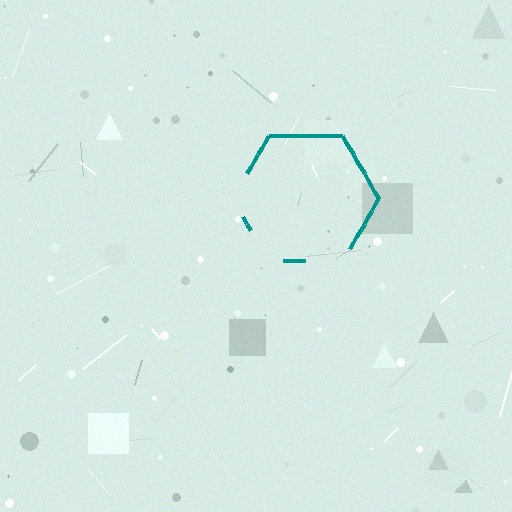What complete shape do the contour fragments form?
The contour fragments form a hexagon.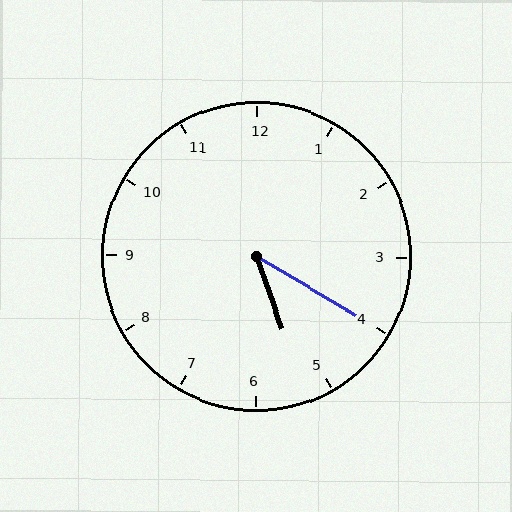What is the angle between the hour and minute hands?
Approximately 40 degrees.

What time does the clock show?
5:20.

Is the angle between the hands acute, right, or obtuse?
It is acute.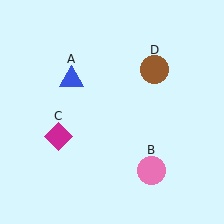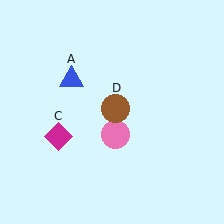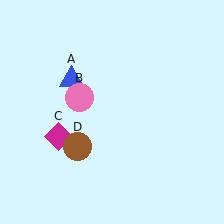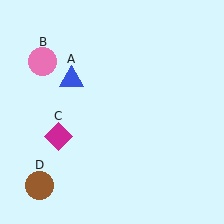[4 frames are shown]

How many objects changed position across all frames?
2 objects changed position: pink circle (object B), brown circle (object D).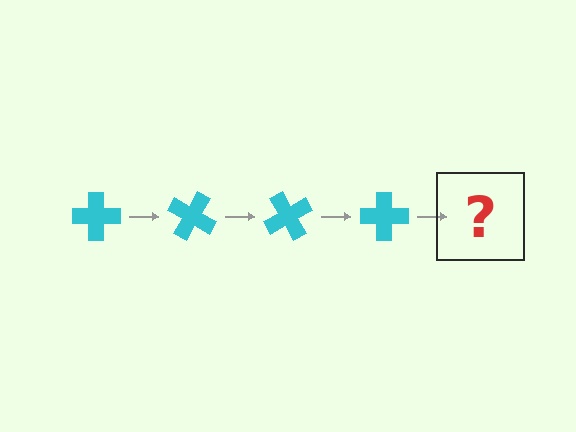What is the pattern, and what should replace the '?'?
The pattern is that the cross rotates 30 degrees each step. The '?' should be a cyan cross rotated 120 degrees.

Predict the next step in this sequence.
The next step is a cyan cross rotated 120 degrees.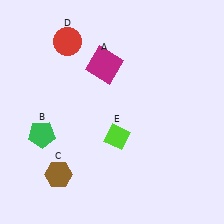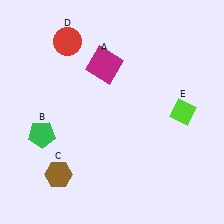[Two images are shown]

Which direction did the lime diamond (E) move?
The lime diamond (E) moved right.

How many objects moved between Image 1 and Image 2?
1 object moved between the two images.